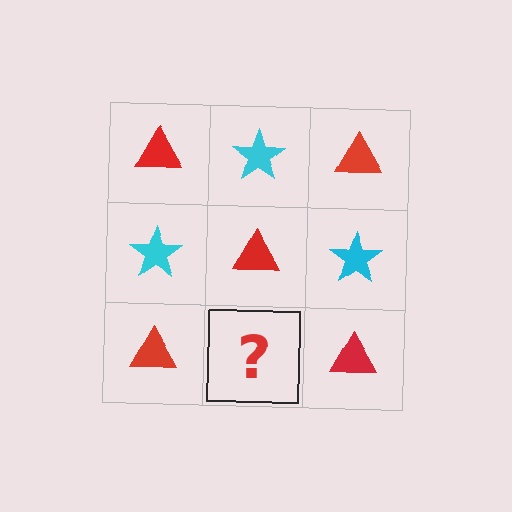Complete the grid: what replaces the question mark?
The question mark should be replaced with a cyan star.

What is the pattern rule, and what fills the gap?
The rule is that it alternates red triangle and cyan star in a checkerboard pattern. The gap should be filled with a cyan star.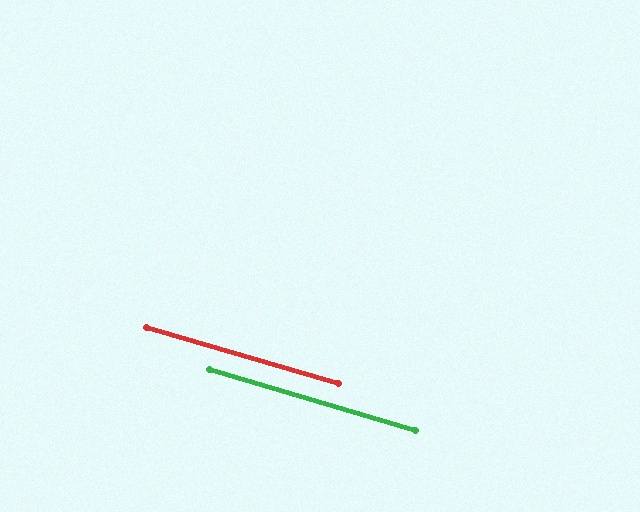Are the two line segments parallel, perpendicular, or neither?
Parallel — their directions differ by only 0.4°.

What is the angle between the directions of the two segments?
Approximately 0 degrees.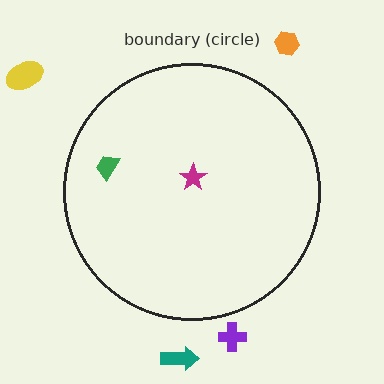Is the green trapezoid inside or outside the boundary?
Inside.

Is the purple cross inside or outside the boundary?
Outside.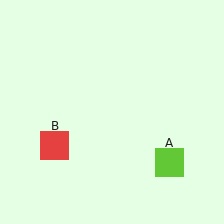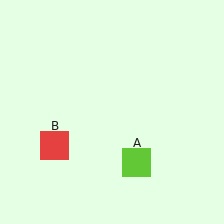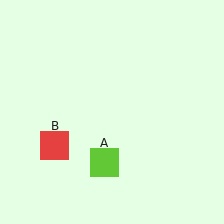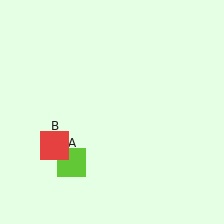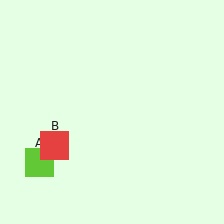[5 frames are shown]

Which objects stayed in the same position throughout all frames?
Red square (object B) remained stationary.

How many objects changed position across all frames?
1 object changed position: lime square (object A).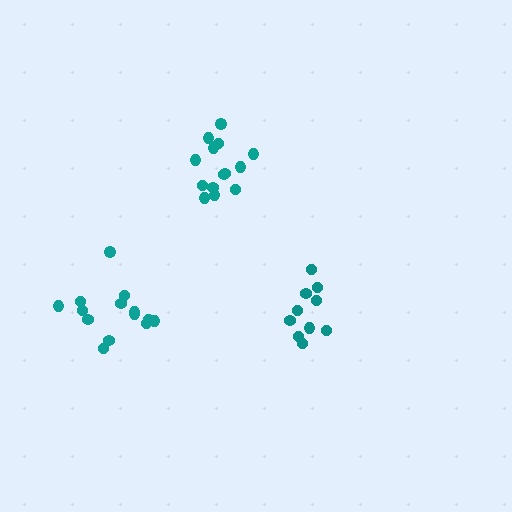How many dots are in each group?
Group 1: 14 dots, Group 2: 10 dots, Group 3: 14 dots (38 total).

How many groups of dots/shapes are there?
There are 3 groups.